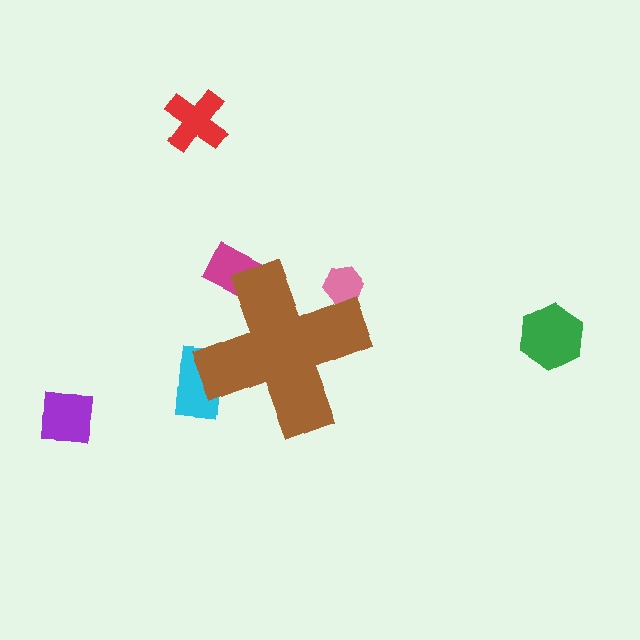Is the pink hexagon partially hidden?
Yes, the pink hexagon is partially hidden behind the brown cross.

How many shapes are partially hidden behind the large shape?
3 shapes are partially hidden.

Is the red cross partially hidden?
No, the red cross is fully visible.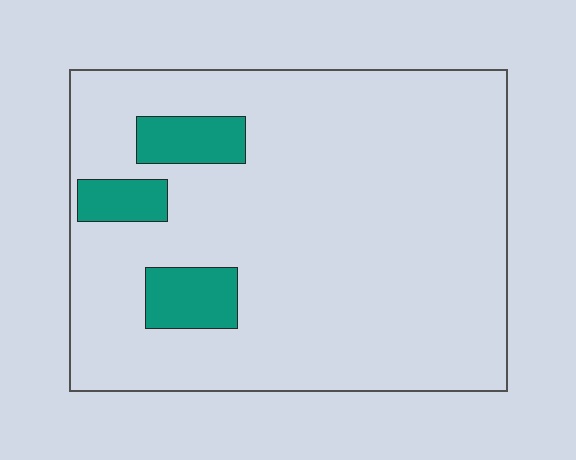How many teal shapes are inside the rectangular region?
3.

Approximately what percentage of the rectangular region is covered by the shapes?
Approximately 10%.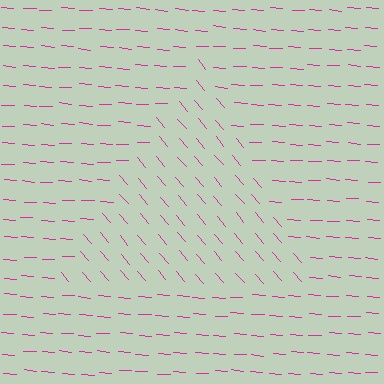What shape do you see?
I see a triangle.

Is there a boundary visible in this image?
Yes, there is a texture boundary formed by a change in line orientation.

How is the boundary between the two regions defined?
The boundary is defined purely by a change in line orientation (approximately 45 degrees difference). All lines are the same color and thickness.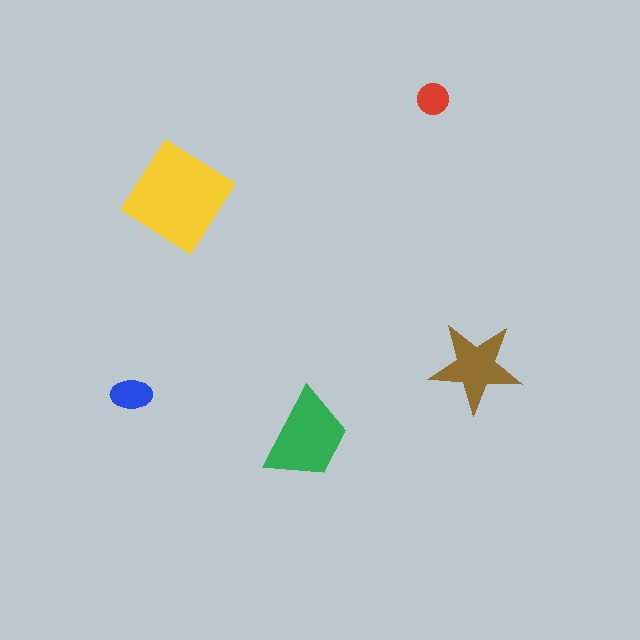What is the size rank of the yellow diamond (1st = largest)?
1st.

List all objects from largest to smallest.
The yellow diamond, the green trapezoid, the brown star, the blue ellipse, the red circle.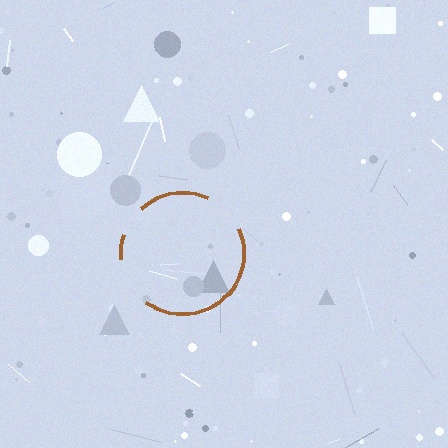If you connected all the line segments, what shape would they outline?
They would outline a circle.